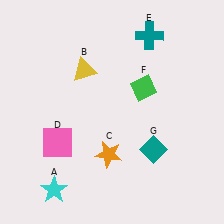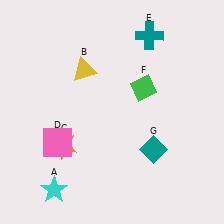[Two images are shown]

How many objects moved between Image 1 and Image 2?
1 object moved between the two images.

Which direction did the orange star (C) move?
The orange star (C) moved left.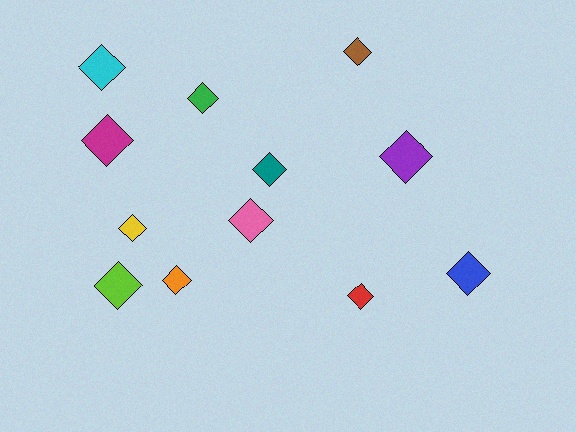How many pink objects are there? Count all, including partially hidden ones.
There is 1 pink object.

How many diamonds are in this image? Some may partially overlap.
There are 12 diamonds.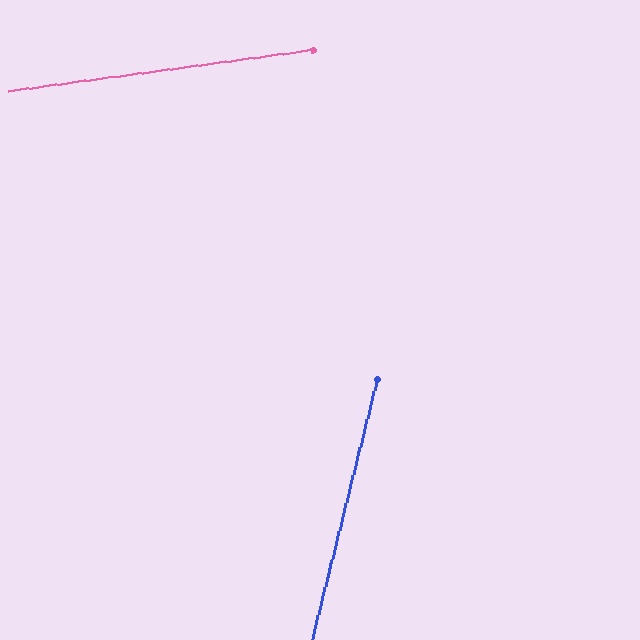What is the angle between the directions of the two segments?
Approximately 68 degrees.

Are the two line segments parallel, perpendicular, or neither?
Neither parallel nor perpendicular — they differ by about 68°.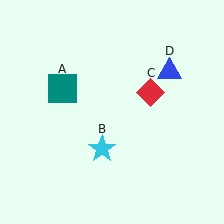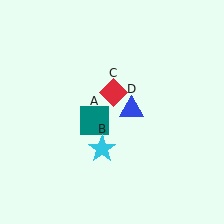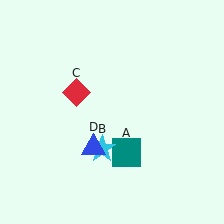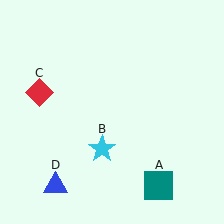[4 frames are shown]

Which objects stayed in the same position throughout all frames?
Cyan star (object B) remained stationary.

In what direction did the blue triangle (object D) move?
The blue triangle (object D) moved down and to the left.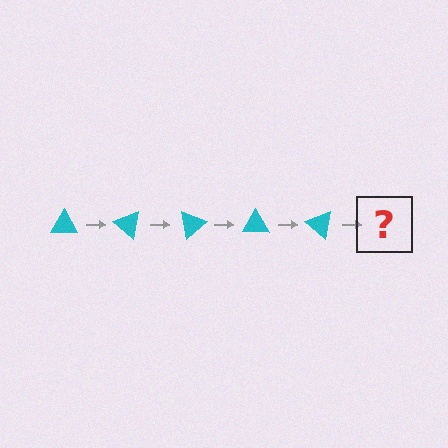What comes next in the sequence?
The next element should be a cyan triangle rotated 200 degrees.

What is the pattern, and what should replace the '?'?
The pattern is that the triangle rotates 40 degrees each step. The '?' should be a cyan triangle rotated 200 degrees.